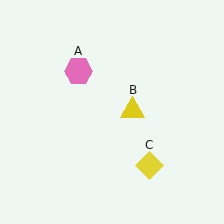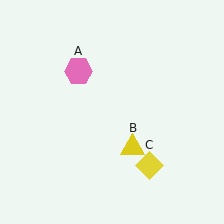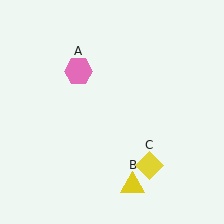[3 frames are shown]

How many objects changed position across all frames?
1 object changed position: yellow triangle (object B).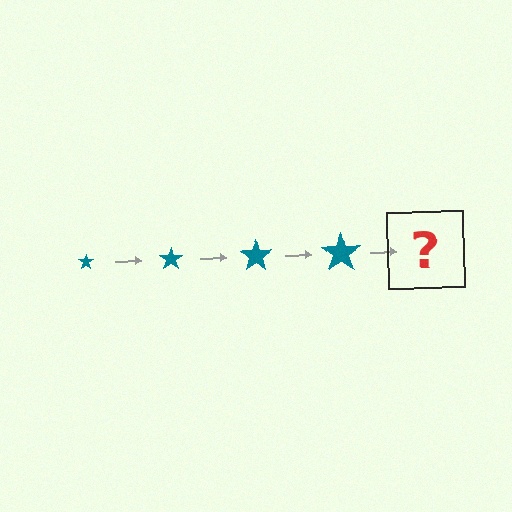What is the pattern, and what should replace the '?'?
The pattern is that the star gets progressively larger each step. The '?' should be a teal star, larger than the previous one.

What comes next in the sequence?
The next element should be a teal star, larger than the previous one.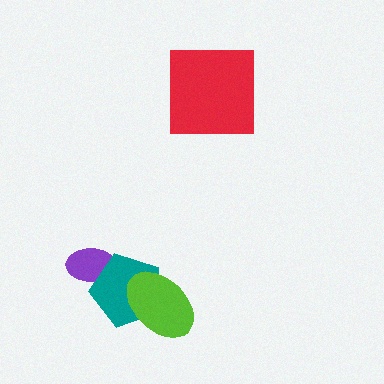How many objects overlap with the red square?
0 objects overlap with the red square.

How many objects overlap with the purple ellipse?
1 object overlaps with the purple ellipse.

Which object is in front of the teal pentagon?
The lime ellipse is in front of the teal pentagon.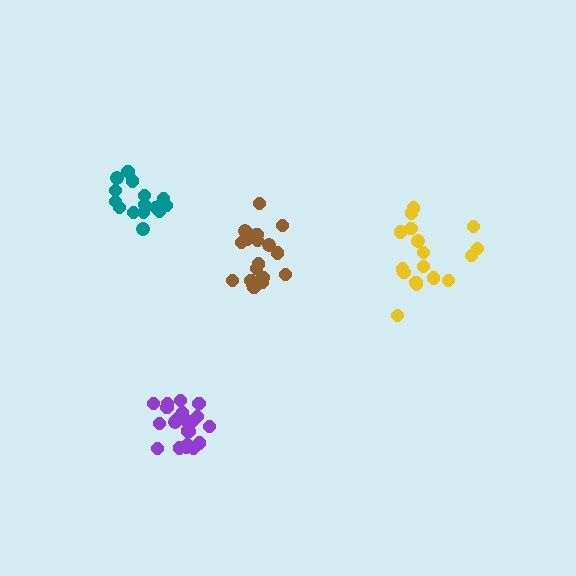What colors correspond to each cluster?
The clusters are colored: purple, teal, brown, yellow.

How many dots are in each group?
Group 1: 21 dots, Group 2: 17 dots, Group 3: 20 dots, Group 4: 17 dots (75 total).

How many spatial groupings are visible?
There are 4 spatial groupings.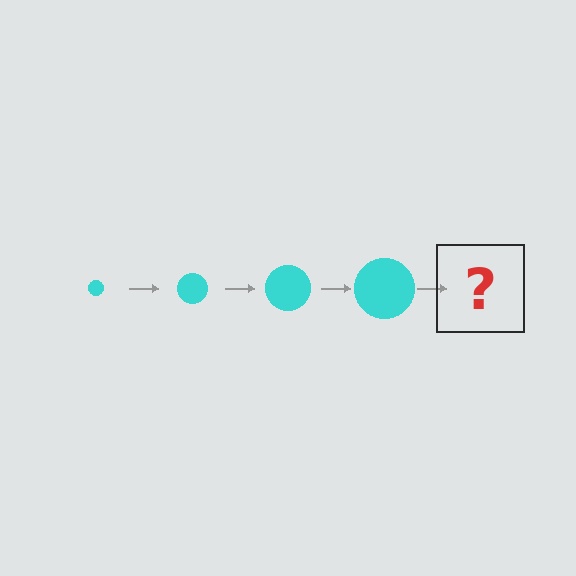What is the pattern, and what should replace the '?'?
The pattern is that the circle gets progressively larger each step. The '?' should be a cyan circle, larger than the previous one.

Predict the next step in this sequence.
The next step is a cyan circle, larger than the previous one.